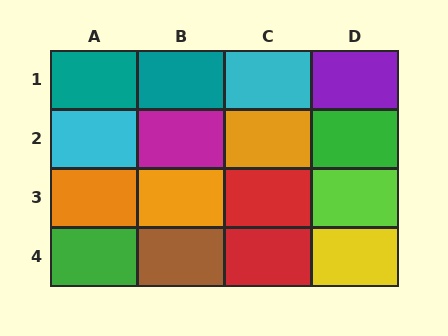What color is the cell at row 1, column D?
Purple.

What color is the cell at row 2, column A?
Cyan.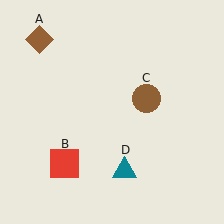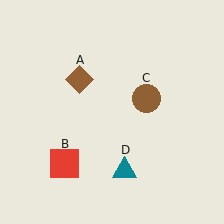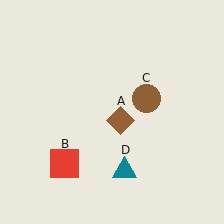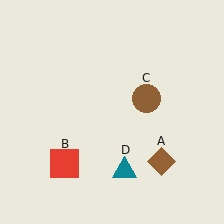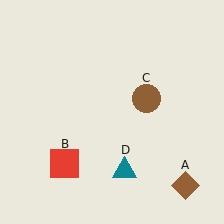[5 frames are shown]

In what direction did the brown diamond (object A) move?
The brown diamond (object A) moved down and to the right.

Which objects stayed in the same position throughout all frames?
Red square (object B) and brown circle (object C) and teal triangle (object D) remained stationary.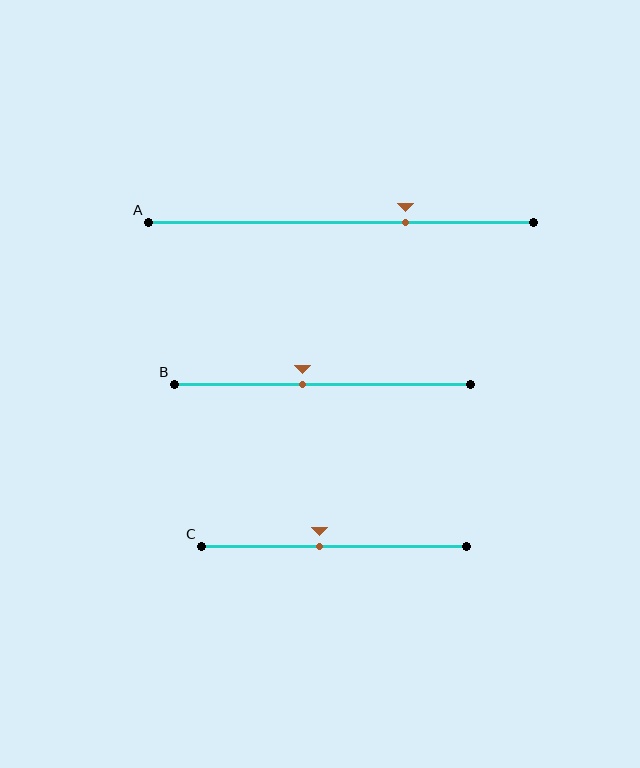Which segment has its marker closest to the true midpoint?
Segment C has its marker closest to the true midpoint.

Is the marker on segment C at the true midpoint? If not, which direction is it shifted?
No, the marker on segment C is shifted to the left by about 5% of the segment length.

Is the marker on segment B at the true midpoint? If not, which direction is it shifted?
No, the marker on segment B is shifted to the left by about 7% of the segment length.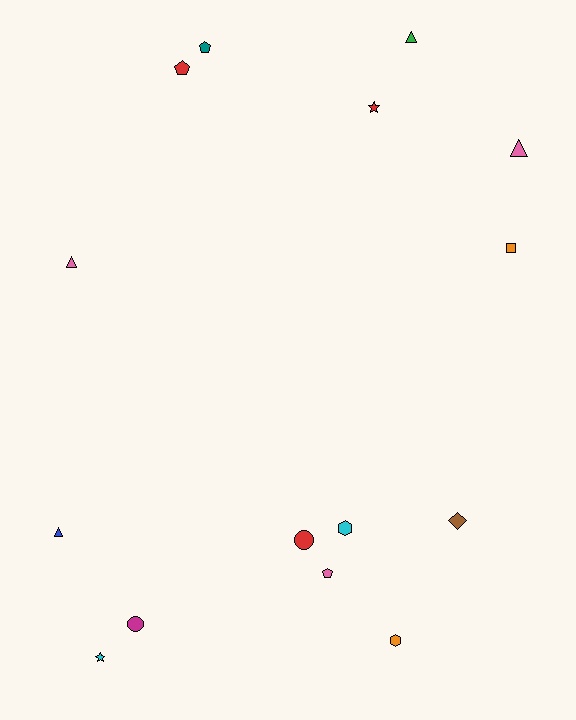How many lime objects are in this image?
There are no lime objects.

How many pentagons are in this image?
There are 3 pentagons.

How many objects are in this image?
There are 15 objects.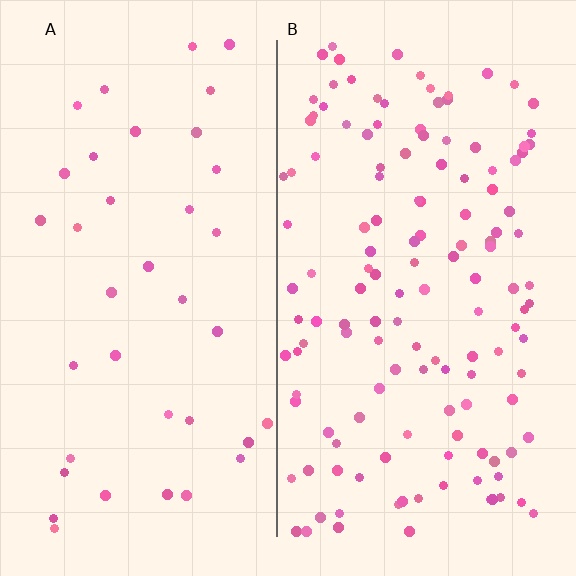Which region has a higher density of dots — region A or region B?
B (the right).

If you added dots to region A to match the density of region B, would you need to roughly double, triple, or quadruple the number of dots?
Approximately quadruple.